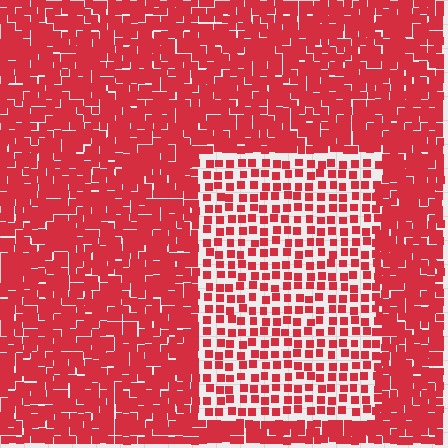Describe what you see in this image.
The image contains small red elements arranged at two different densities. A rectangle-shaped region is visible where the elements are less densely packed than the surrounding area.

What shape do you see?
I see a rectangle.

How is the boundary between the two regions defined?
The boundary is defined by a change in element density (approximately 2.2x ratio). All elements are the same color, size, and shape.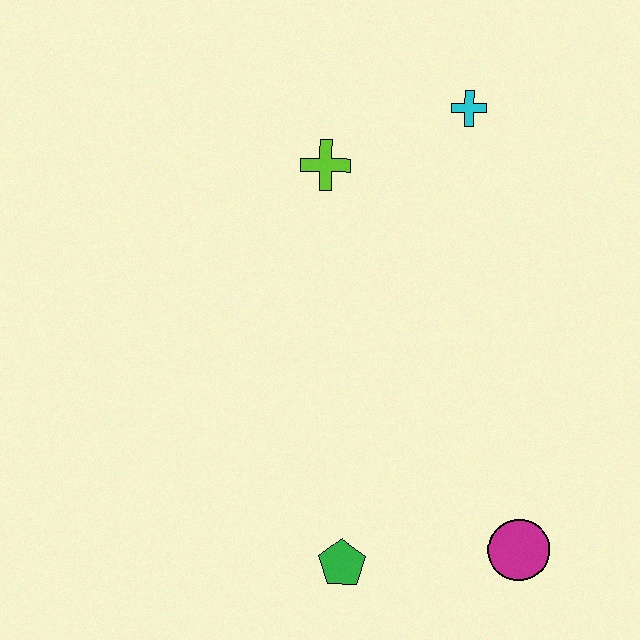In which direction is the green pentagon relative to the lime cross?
The green pentagon is below the lime cross.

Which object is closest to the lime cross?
The cyan cross is closest to the lime cross.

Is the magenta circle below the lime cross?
Yes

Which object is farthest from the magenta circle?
The cyan cross is farthest from the magenta circle.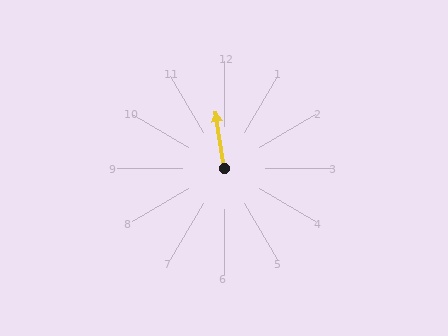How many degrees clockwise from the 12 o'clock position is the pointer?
Approximately 352 degrees.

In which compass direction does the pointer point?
North.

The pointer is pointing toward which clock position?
Roughly 12 o'clock.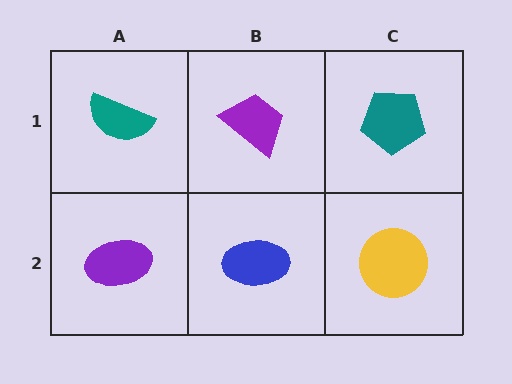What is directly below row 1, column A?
A purple ellipse.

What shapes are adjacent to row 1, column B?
A blue ellipse (row 2, column B), a teal semicircle (row 1, column A), a teal pentagon (row 1, column C).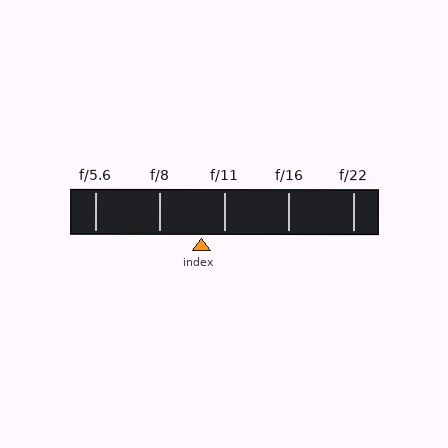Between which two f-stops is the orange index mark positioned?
The index mark is between f/8 and f/11.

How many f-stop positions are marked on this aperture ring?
There are 5 f-stop positions marked.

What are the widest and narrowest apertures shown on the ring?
The widest aperture shown is f/5.6 and the narrowest is f/22.